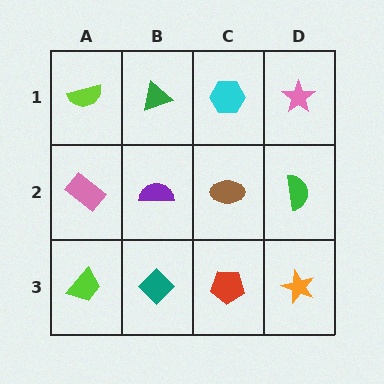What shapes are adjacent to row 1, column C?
A brown ellipse (row 2, column C), a green triangle (row 1, column B), a pink star (row 1, column D).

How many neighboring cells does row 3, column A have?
2.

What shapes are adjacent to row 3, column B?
A purple semicircle (row 2, column B), a lime trapezoid (row 3, column A), a red pentagon (row 3, column C).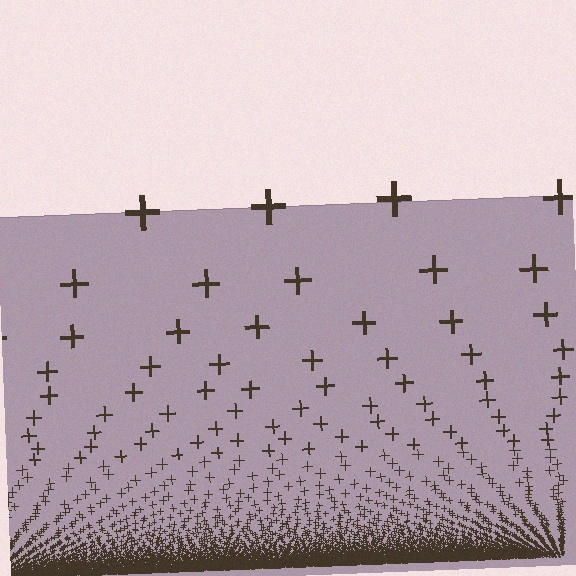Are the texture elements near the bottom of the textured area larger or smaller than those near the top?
Smaller. The gradient is inverted — elements near the bottom are smaller and denser.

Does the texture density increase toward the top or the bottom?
Density increases toward the bottom.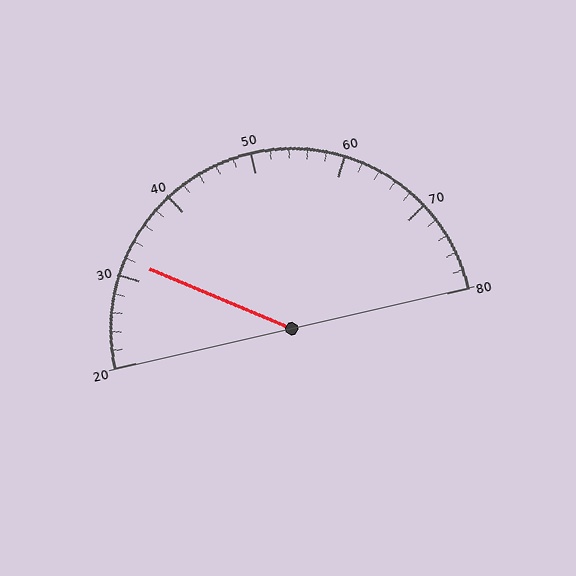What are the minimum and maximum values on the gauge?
The gauge ranges from 20 to 80.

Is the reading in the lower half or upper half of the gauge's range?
The reading is in the lower half of the range (20 to 80).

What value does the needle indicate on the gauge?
The needle indicates approximately 32.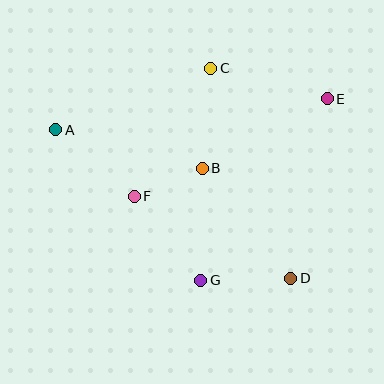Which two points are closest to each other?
Points B and F are closest to each other.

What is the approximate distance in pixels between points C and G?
The distance between C and G is approximately 212 pixels.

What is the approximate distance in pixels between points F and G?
The distance between F and G is approximately 107 pixels.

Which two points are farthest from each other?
Points A and D are farthest from each other.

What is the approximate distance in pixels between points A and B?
The distance between A and B is approximately 151 pixels.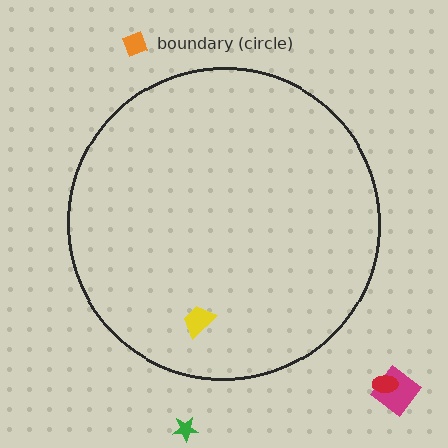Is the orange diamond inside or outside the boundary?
Outside.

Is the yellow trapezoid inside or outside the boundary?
Inside.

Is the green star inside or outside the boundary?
Outside.